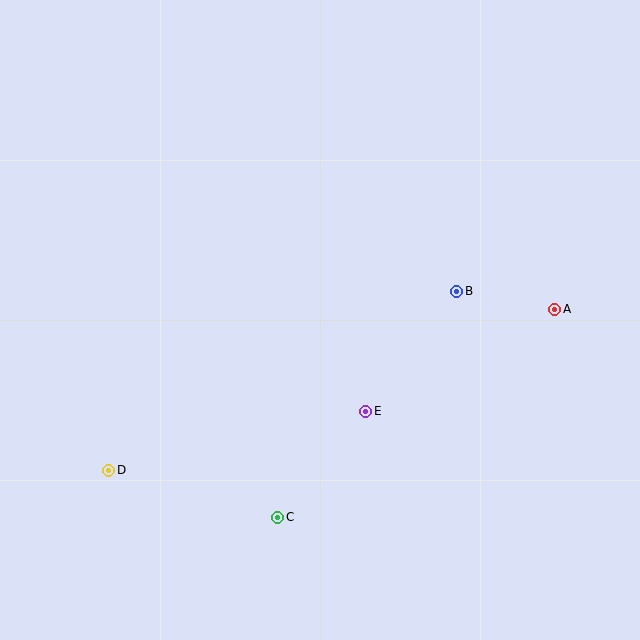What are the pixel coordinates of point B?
Point B is at (457, 291).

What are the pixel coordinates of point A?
Point A is at (555, 309).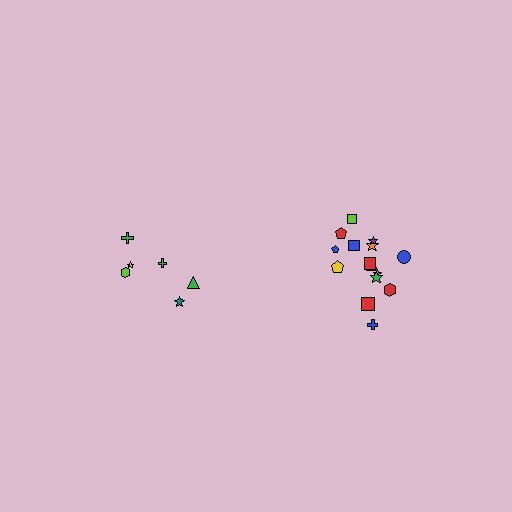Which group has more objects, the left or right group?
The right group.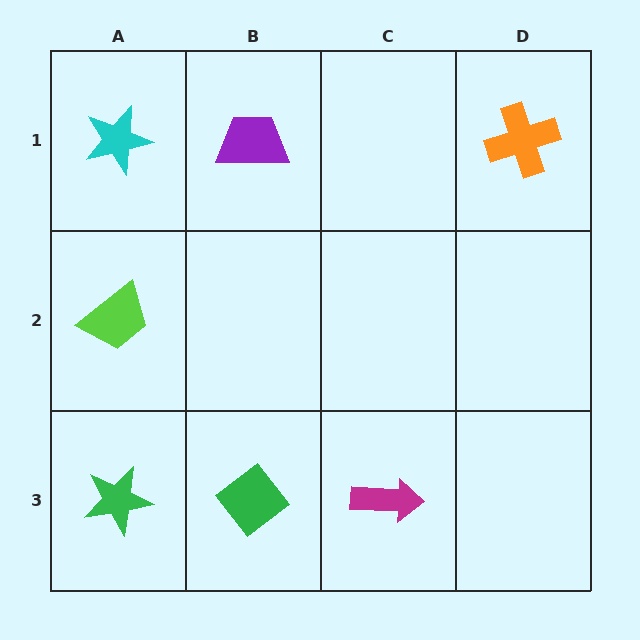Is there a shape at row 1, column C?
No, that cell is empty.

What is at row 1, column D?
An orange cross.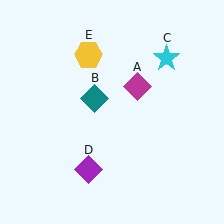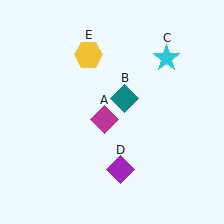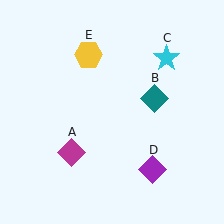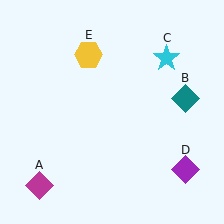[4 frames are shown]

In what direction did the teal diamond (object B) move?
The teal diamond (object B) moved right.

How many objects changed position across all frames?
3 objects changed position: magenta diamond (object A), teal diamond (object B), purple diamond (object D).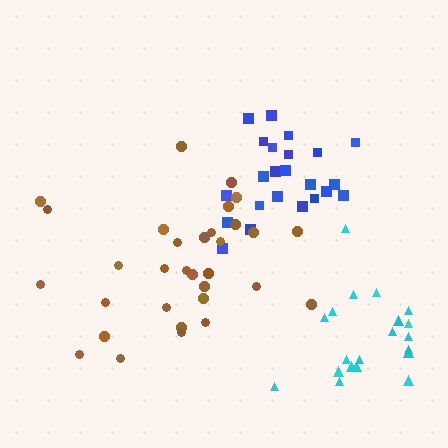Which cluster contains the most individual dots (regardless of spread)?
Brown (32).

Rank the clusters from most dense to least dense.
blue, cyan, brown.